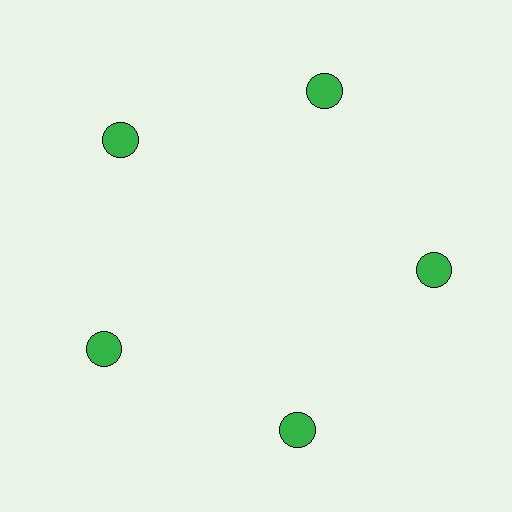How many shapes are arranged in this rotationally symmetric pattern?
There are 5 shapes, arranged in 5 groups of 1.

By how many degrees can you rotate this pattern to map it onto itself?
The pattern maps onto itself every 72 degrees of rotation.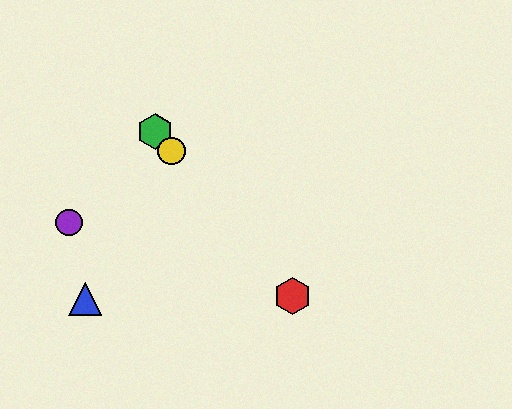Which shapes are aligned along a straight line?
The red hexagon, the green hexagon, the yellow circle are aligned along a straight line.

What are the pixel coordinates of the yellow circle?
The yellow circle is at (172, 151).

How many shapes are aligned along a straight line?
3 shapes (the red hexagon, the green hexagon, the yellow circle) are aligned along a straight line.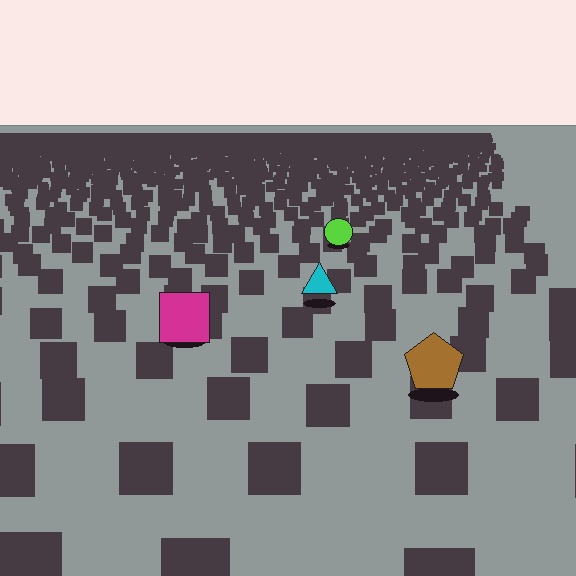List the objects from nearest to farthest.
From nearest to farthest: the brown pentagon, the magenta square, the cyan triangle, the lime circle.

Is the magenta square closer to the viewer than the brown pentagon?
No. The brown pentagon is closer — you can tell from the texture gradient: the ground texture is coarser near it.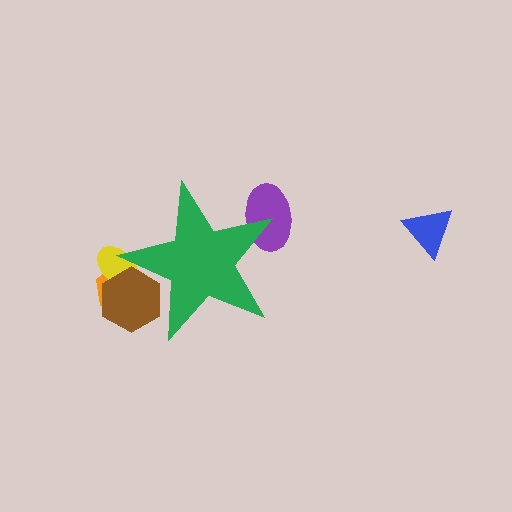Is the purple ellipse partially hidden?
Yes, the purple ellipse is partially hidden behind the green star.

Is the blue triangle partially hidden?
No, the blue triangle is fully visible.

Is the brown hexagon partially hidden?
Yes, the brown hexagon is partially hidden behind the green star.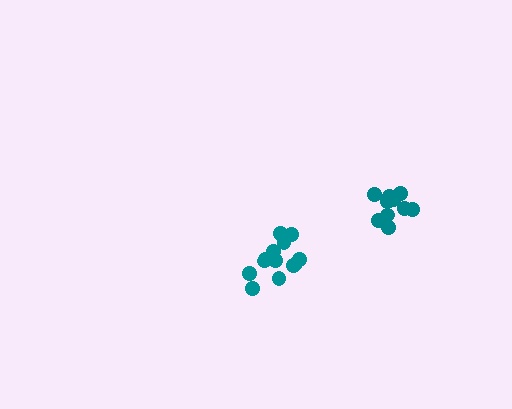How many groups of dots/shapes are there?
There are 2 groups.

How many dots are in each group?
Group 1: 10 dots, Group 2: 13 dots (23 total).